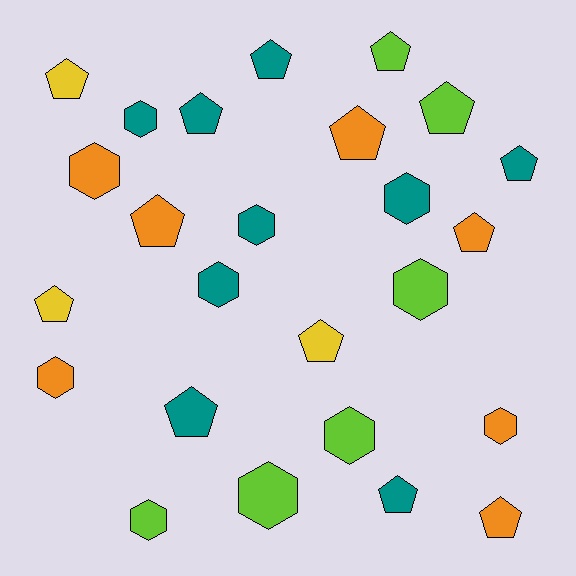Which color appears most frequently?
Teal, with 9 objects.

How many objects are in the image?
There are 25 objects.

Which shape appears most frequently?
Pentagon, with 14 objects.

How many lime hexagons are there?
There are 4 lime hexagons.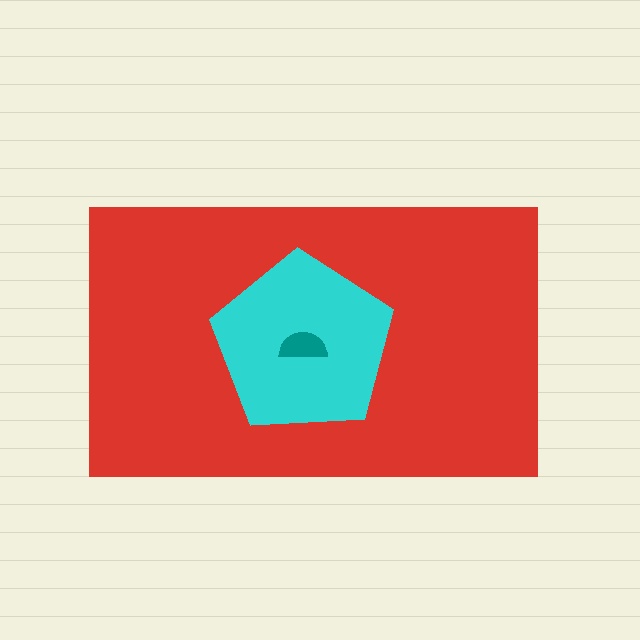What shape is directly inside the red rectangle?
The cyan pentagon.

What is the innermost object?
The teal semicircle.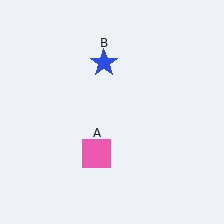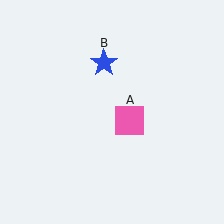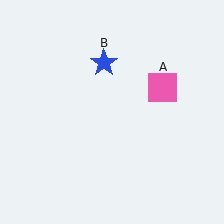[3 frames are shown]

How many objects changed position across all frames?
1 object changed position: pink square (object A).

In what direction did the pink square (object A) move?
The pink square (object A) moved up and to the right.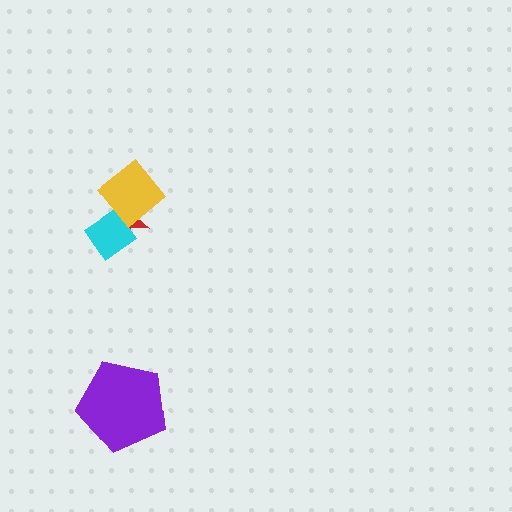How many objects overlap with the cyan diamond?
2 objects overlap with the cyan diamond.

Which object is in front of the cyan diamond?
The yellow diamond is in front of the cyan diamond.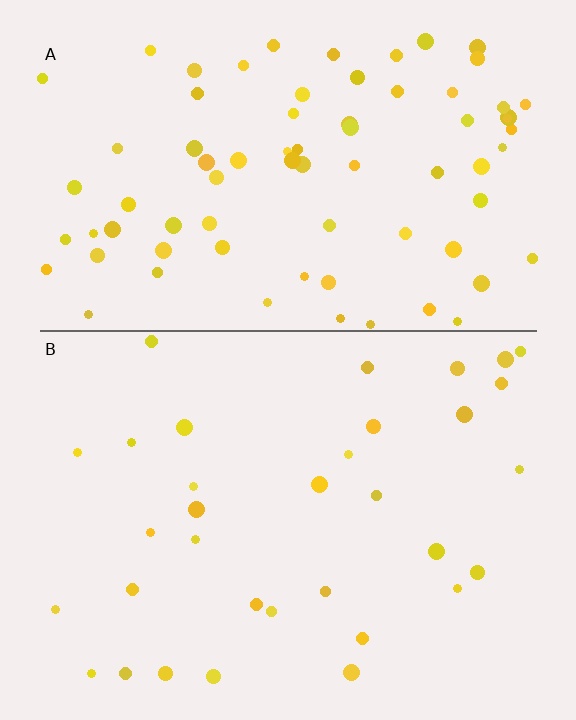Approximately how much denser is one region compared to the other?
Approximately 2.3× — region A over region B.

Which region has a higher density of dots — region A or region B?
A (the top).